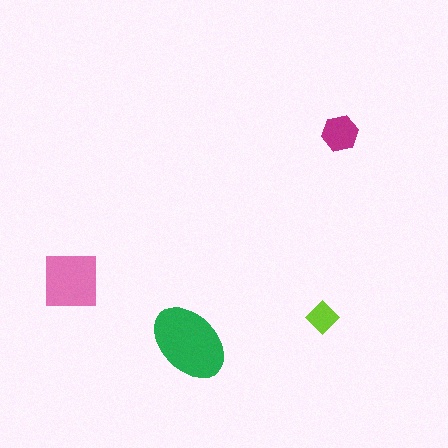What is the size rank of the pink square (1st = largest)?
2nd.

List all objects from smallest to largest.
The lime diamond, the magenta hexagon, the pink square, the green ellipse.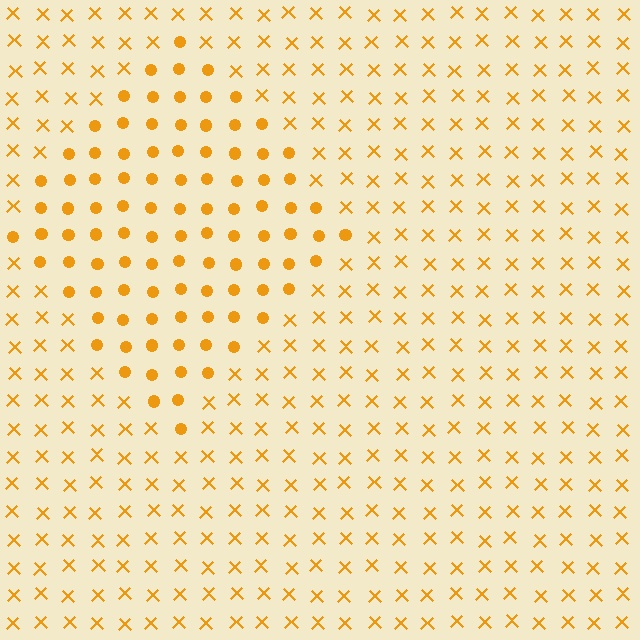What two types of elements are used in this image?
The image uses circles inside the diamond region and X marks outside it.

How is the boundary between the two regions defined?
The boundary is defined by a change in element shape: circles inside vs. X marks outside. All elements share the same color and spacing.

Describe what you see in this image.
The image is filled with small orange elements arranged in a uniform grid. A diamond-shaped region contains circles, while the surrounding area contains X marks. The boundary is defined purely by the change in element shape.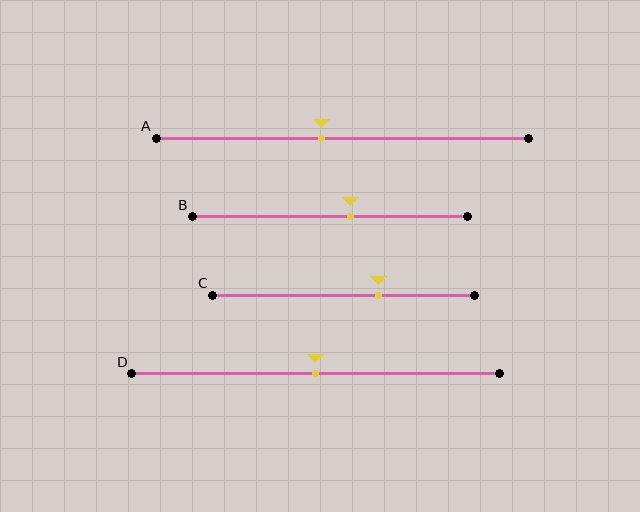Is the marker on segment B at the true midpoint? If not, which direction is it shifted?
No, the marker on segment B is shifted to the right by about 7% of the segment length.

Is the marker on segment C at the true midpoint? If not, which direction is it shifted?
No, the marker on segment C is shifted to the right by about 14% of the segment length.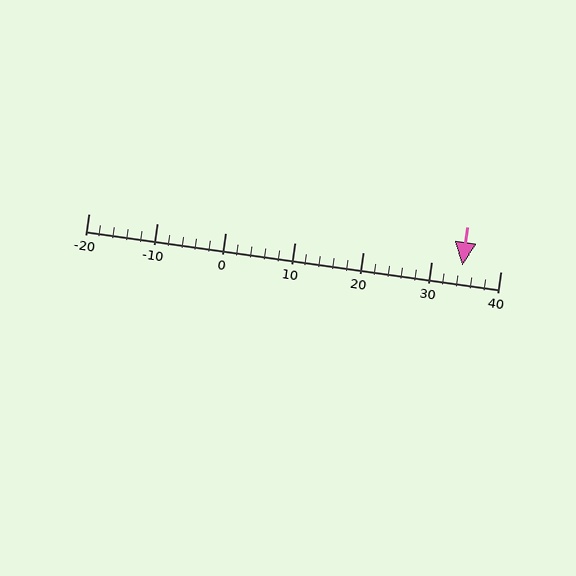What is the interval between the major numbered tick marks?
The major tick marks are spaced 10 units apart.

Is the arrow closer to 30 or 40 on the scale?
The arrow is closer to 30.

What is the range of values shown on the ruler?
The ruler shows values from -20 to 40.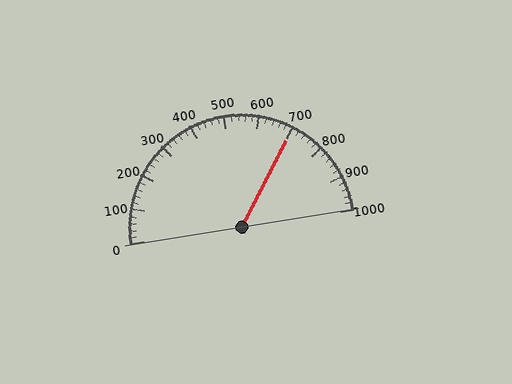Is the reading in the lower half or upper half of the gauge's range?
The reading is in the upper half of the range (0 to 1000).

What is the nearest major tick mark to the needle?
The nearest major tick mark is 700.